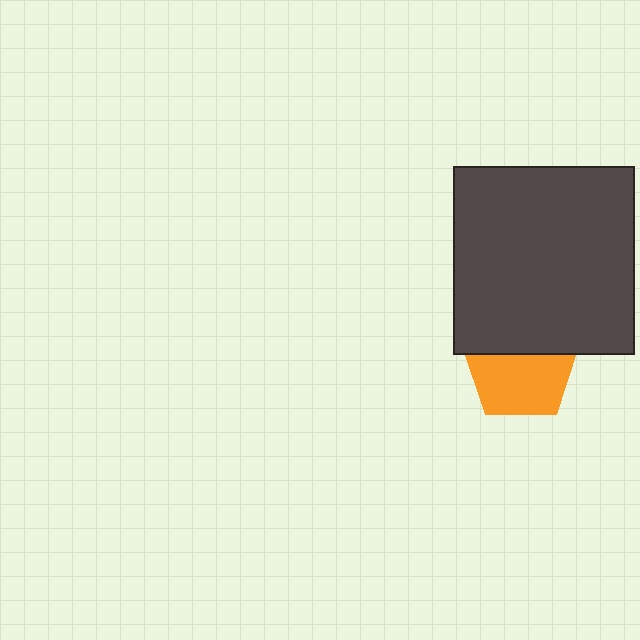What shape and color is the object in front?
The object in front is a dark gray rectangle.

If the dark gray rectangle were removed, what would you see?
You would see the complete orange pentagon.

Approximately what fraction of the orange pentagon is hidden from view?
Roughly 39% of the orange pentagon is hidden behind the dark gray rectangle.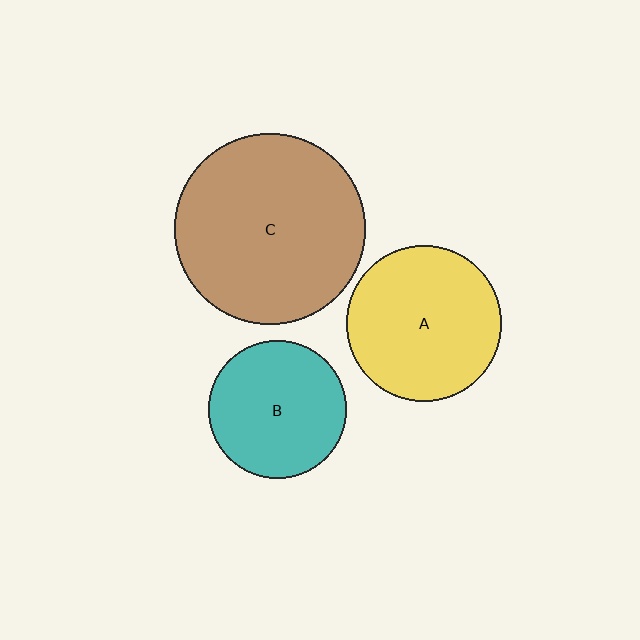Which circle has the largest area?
Circle C (brown).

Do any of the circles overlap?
No, none of the circles overlap.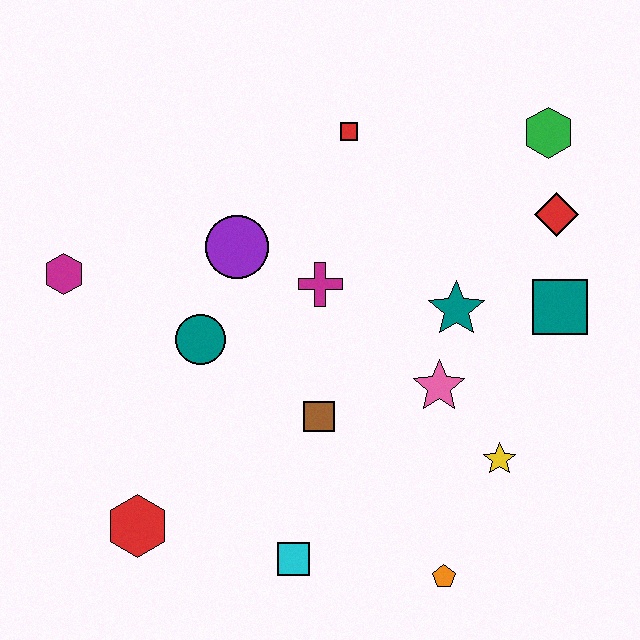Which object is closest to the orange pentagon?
The yellow star is closest to the orange pentagon.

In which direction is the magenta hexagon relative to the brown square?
The magenta hexagon is to the left of the brown square.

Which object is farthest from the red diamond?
The red hexagon is farthest from the red diamond.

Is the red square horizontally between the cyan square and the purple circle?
No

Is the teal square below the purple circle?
Yes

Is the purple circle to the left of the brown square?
Yes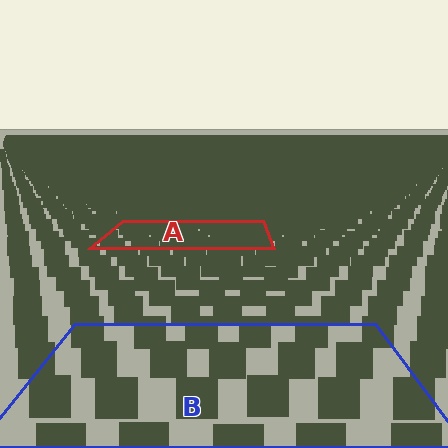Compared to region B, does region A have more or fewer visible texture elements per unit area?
Region A has more texture elements per unit area — they are packed more densely because it is farther away.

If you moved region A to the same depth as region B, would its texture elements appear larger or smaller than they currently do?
They would appear larger. At a closer depth, the same texture elements are projected at a bigger on-screen size.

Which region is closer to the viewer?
Region B is closer. The texture elements there are larger and more spread out.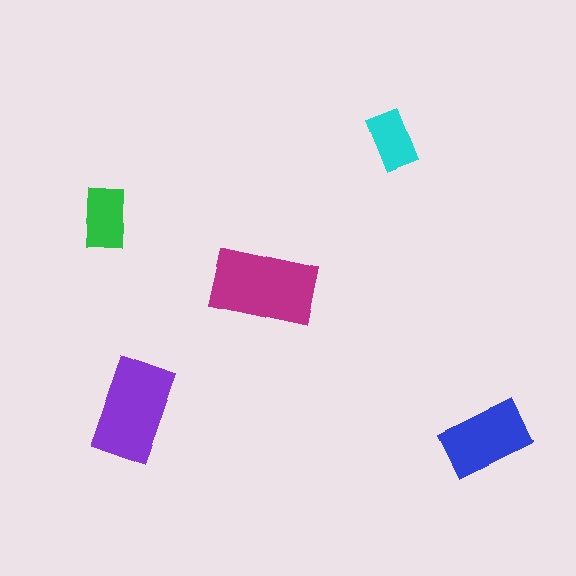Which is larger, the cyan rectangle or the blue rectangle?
The blue one.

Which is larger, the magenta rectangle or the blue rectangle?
The magenta one.